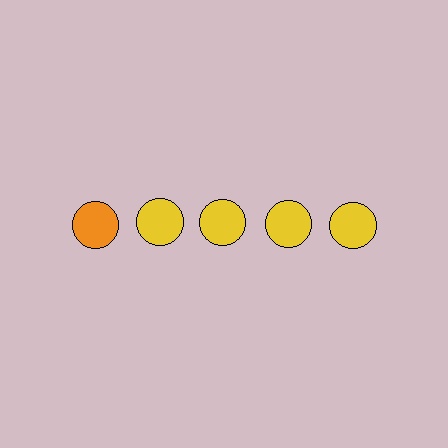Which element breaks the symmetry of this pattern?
The orange circle in the top row, leftmost column breaks the symmetry. All other shapes are yellow circles.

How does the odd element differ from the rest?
It has a different color: orange instead of yellow.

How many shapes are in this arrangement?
There are 5 shapes arranged in a grid pattern.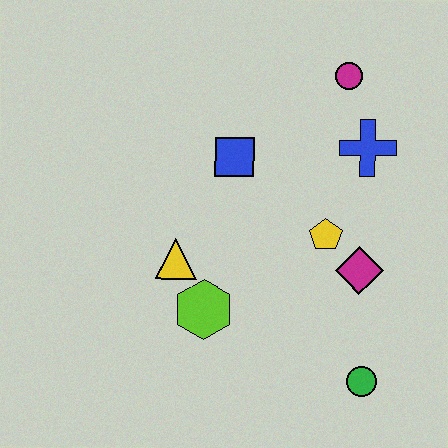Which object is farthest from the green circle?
The magenta circle is farthest from the green circle.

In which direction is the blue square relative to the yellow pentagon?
The blue square is to the left of the yellow pentagon.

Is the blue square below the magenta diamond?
No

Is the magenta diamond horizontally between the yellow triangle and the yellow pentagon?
No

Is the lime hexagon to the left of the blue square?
Yes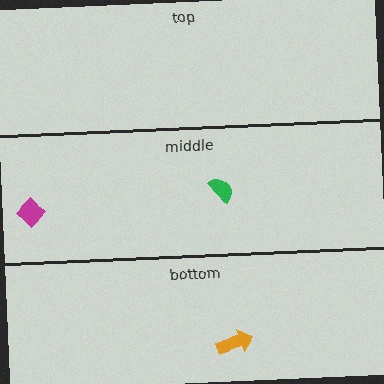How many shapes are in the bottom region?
1.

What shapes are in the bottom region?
The orange arrow.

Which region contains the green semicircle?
The middle region.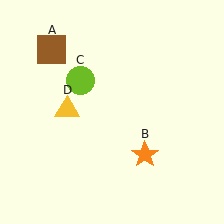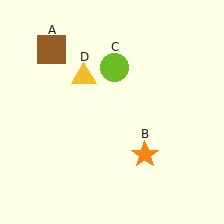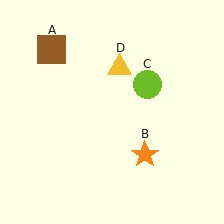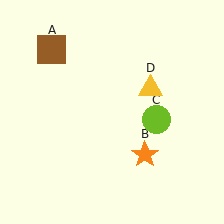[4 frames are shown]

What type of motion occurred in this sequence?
The lime circle (object C), yellow triangle (object D) rotated clockwise around the center of the scene.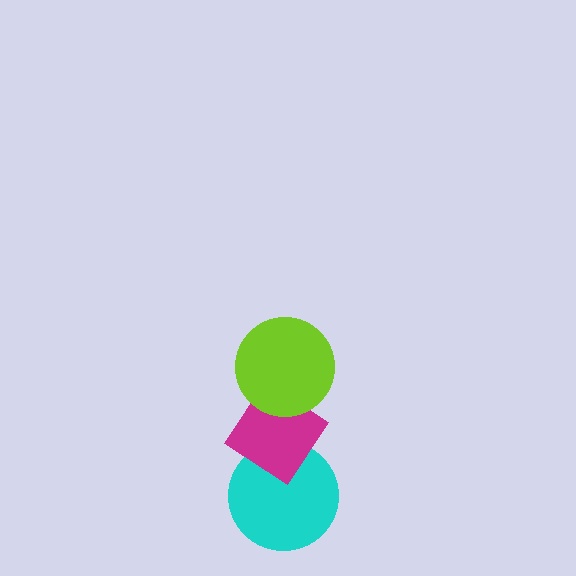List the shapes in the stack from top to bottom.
From top to bottom: the lime circle, the magenta diamond, the cyan circle.